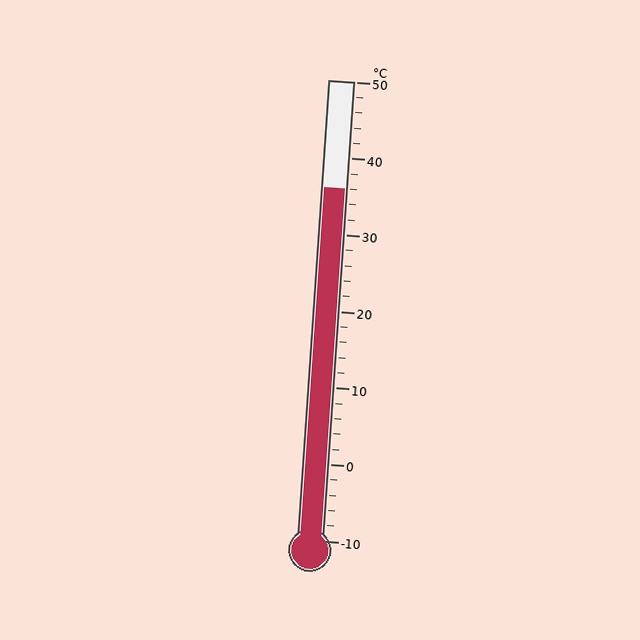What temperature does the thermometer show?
The thermometer shows approximately 36°C.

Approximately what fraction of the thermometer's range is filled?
The thermometer is filled to approximately 75% of its range.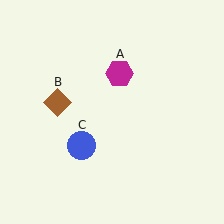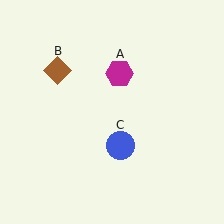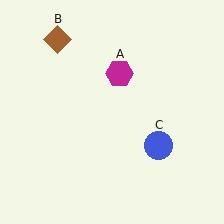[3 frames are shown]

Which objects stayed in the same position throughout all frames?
Magenta hexagon (object A) remained stationary.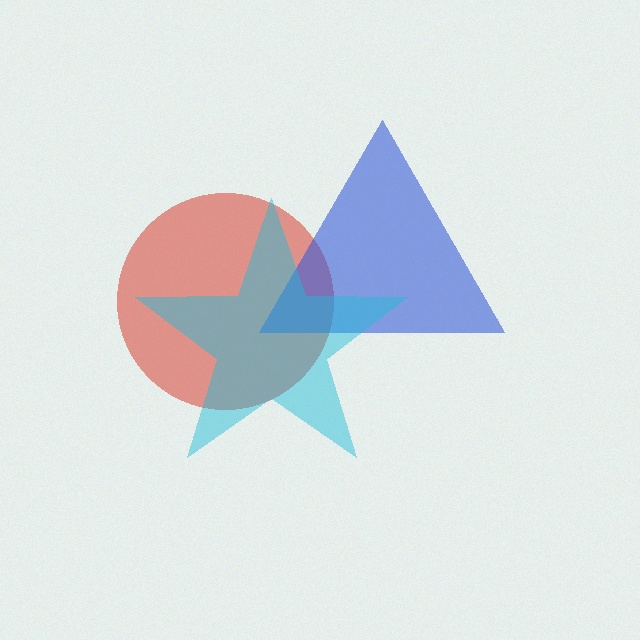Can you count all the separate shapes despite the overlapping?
Yes, there are 3 separate shapes.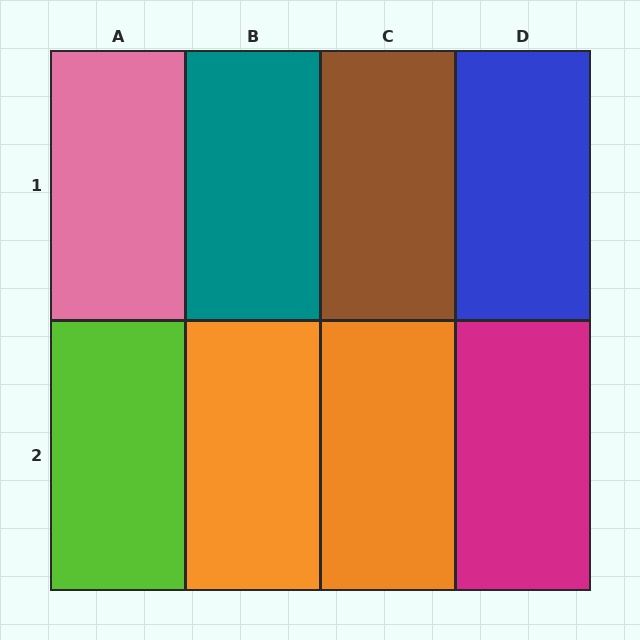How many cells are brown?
1 cell is brown.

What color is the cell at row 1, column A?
Pink.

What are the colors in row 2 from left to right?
Lime, orange, orange, magenta.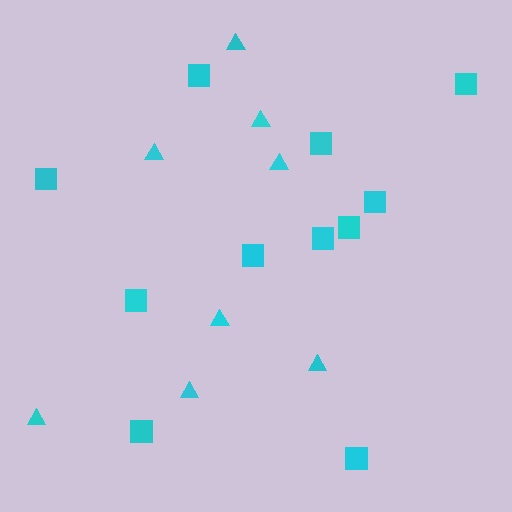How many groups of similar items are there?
There are 2 groups: one group of squares (11) and one group of triangles (8).